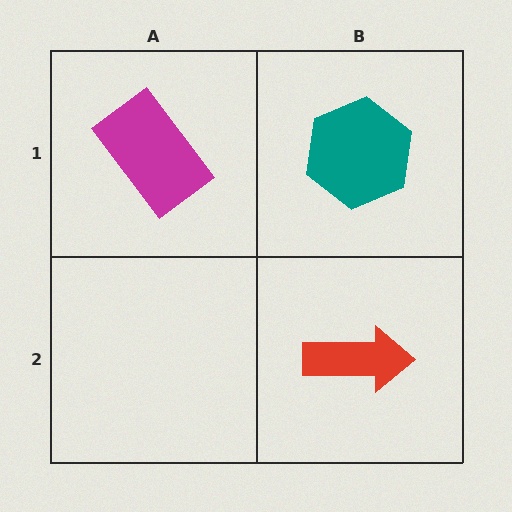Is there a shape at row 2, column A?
No, that cell is empty.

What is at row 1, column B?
A teal hexagon.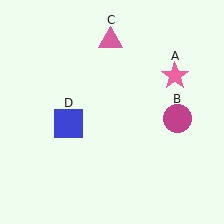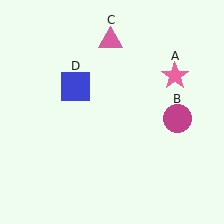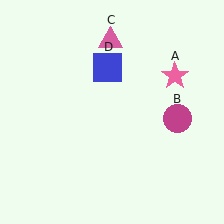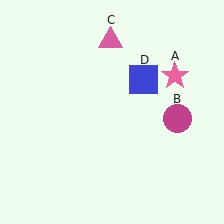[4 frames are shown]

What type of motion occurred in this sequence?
The blue square (object D) rotated clockwise around the center of the scene.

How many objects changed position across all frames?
1 object changed position: blue square (object D).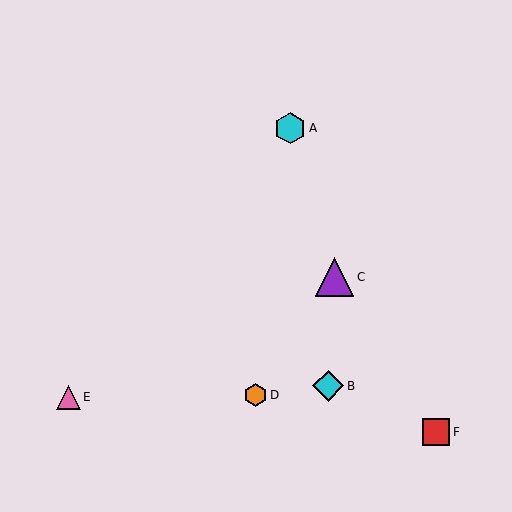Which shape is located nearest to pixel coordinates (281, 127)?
The cyan hexagon (labeled A) at (290, 128) is nearest to that location.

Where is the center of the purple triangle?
The center of the purple triangle is at (335, 277).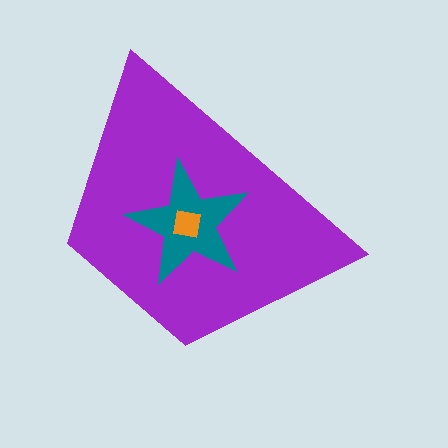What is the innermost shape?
The orange square.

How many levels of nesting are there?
3.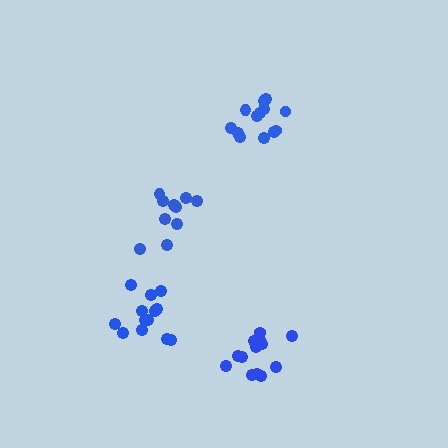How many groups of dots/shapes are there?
There are 4 groups.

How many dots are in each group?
Group 1: 13 dots, Group 2: 10 dots, Group 3: 14 dots, Group 4: 13 dots (50 total).